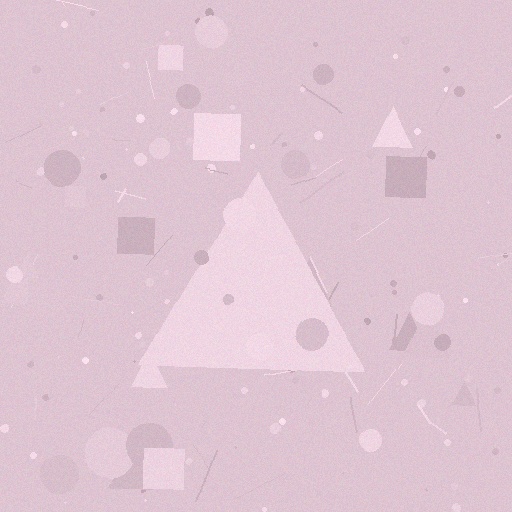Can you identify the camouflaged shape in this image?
The camouflaged shape is a triangle.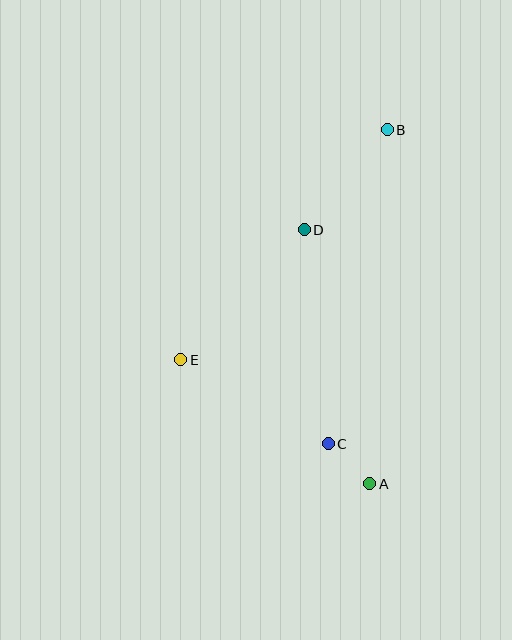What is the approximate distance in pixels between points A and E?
The distance between A and E is approximately 226 pixels.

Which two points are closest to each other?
Points A and C are closest to each other.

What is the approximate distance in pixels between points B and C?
The distance between B and C is approximately 319 pixels.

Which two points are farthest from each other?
Points A and B are farthest from each other.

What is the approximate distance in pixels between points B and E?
The distance between B and E is approximately 309 pixels.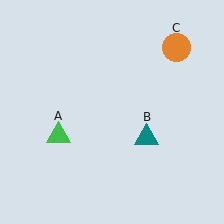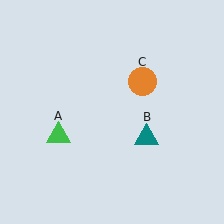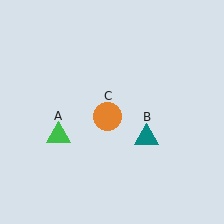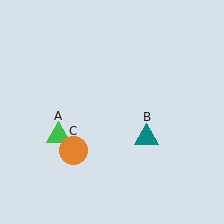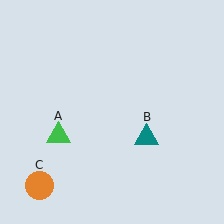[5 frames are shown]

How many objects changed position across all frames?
1 object changed position: orange circle (object C).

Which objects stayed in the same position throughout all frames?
Green triangle (object A) and teal triangle (object B) remained stationary.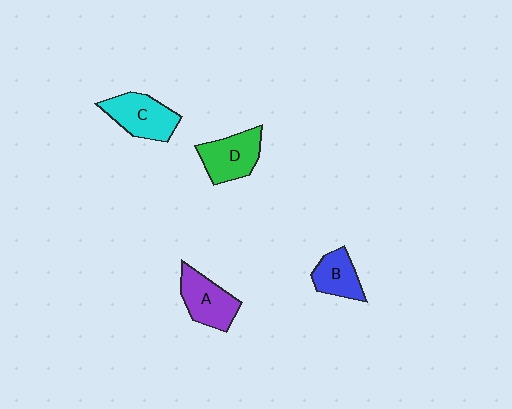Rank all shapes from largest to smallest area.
From largest to smallest: C (cyan), D (green), A (purple), B (blue).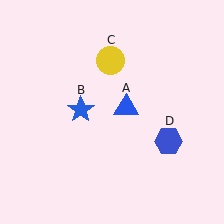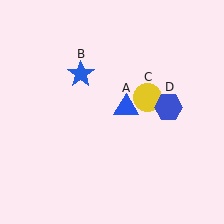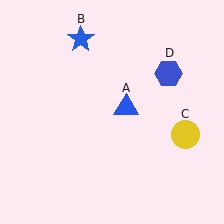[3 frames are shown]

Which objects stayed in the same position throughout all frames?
Blue triangle (object A) remained stationary.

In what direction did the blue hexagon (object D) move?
The blue hexagon (object D) moved up.